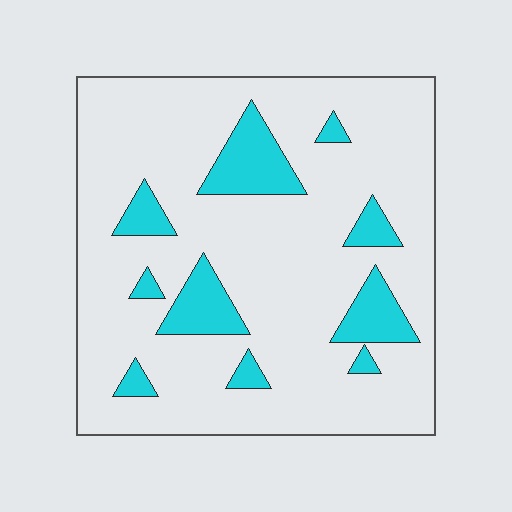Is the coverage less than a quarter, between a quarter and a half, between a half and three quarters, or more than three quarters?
Less than a quarter.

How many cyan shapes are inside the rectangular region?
10.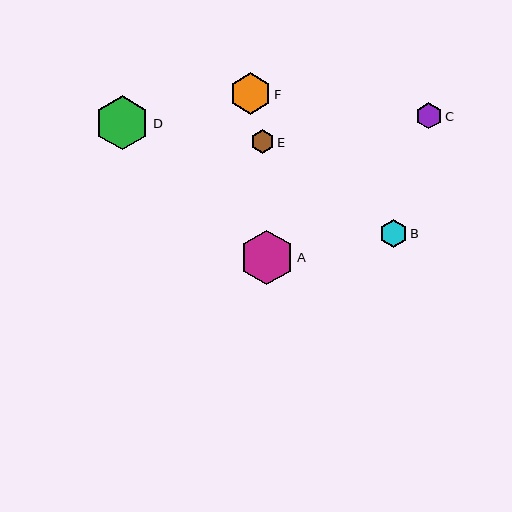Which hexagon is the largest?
Hexagon D is the largest with a size of approximately 54 pixels.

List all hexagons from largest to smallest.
From largest to smallest: D, A, F, B, C, E.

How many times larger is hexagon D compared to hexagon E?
Hexagon D is approximately 2.3 times the size of hexagon E.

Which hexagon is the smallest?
Hexagon E is the smallest with a size of approximately 23 pixels.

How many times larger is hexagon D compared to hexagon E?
Hexagon D is approximately 2.3 times the size of hexagon E.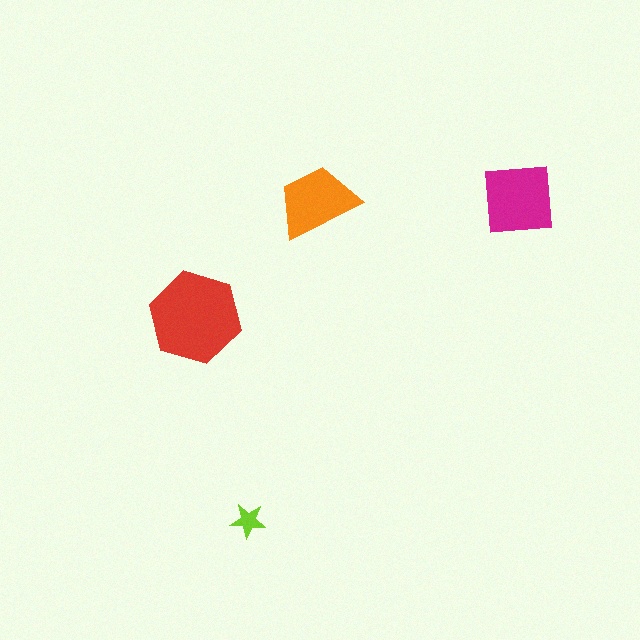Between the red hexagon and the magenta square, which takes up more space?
The red hexagon.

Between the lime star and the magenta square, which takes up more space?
The magenta square.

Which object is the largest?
The red hexagon.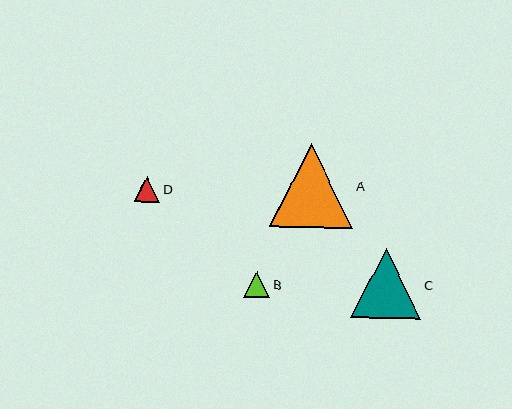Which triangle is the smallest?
Triangle D is the smallest with a size of approximately 26 pixels.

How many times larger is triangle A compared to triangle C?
Triangle A is approximately 1.2 times the size of triangle C.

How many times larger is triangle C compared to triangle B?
Triangle C is approximately 2.7 times the size of triangle B.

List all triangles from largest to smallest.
From largest to smallest: A, C, B, D.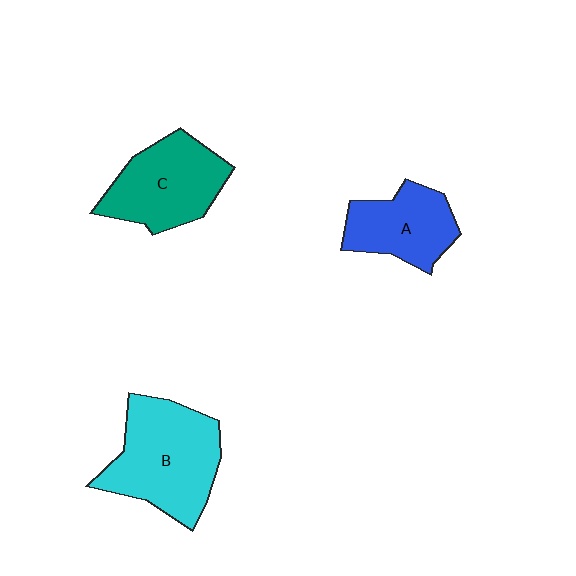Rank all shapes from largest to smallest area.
From largest to smallest: B (cyan), C (teal), A (blue).